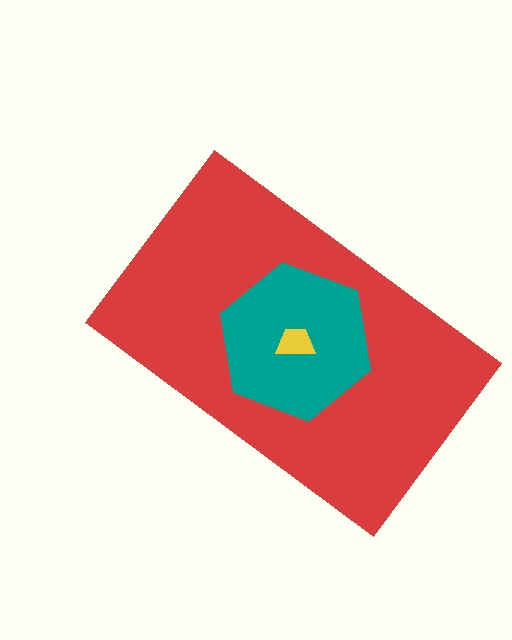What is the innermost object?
The yellow trapezoid.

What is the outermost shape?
The red rectangle.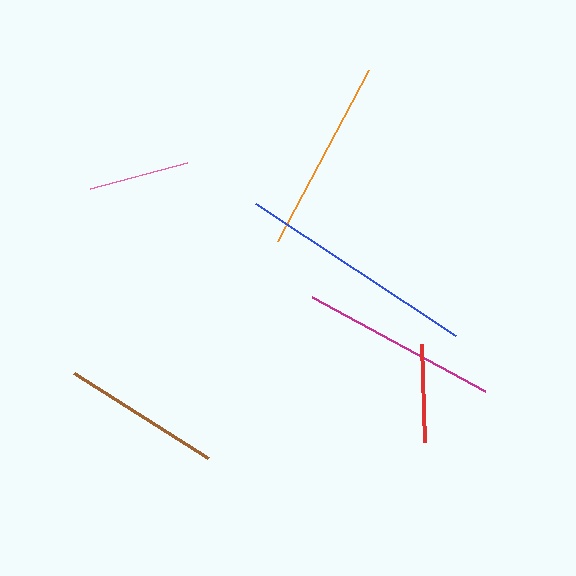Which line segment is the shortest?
The red line is the shortest at approximately 97 pixels.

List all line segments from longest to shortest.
From longest to shortest: blue, magenta, orange, brown, pink, red.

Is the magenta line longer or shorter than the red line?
The magenta line is longer than the red line.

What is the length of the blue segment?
The blue segment is approximately 240 pixels long.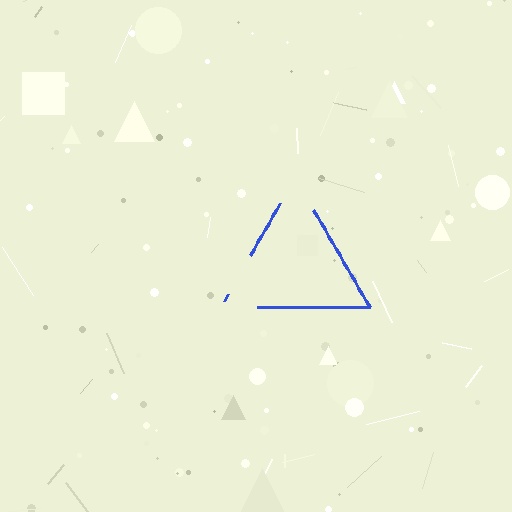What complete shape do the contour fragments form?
The contour fragments form a triangle.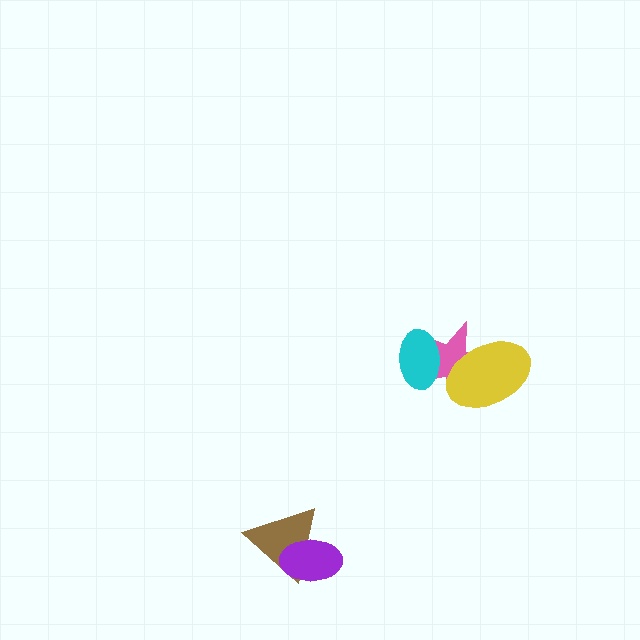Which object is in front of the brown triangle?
The purple ellipse is in front of the brown triangle.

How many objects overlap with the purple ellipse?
1 object overlaps with the purple ellipse.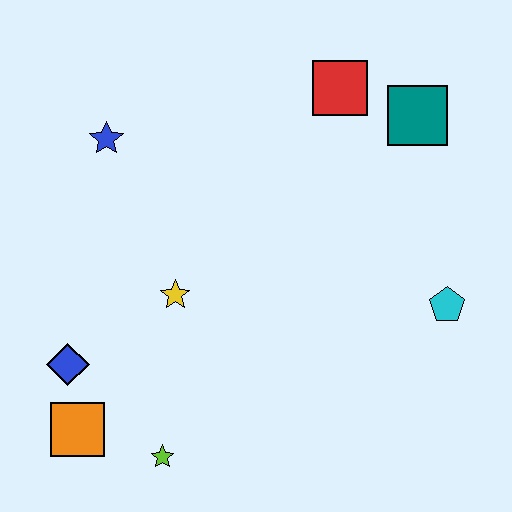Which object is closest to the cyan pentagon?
The teal square is closest to the cyan pentagon.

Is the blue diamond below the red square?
Yes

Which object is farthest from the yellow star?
The teal square is farthest from the yellow star.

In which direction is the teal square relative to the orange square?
The teal square is to the right of the orange square.